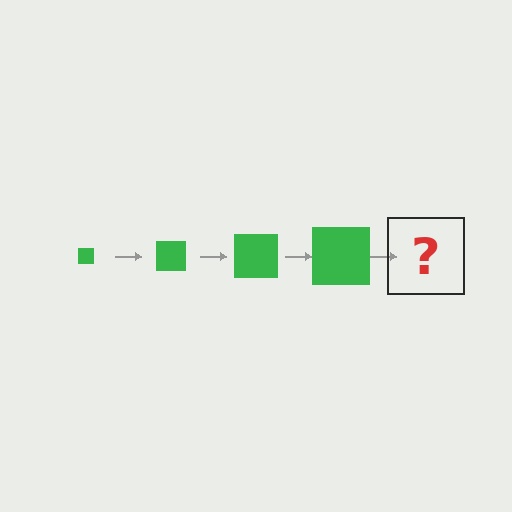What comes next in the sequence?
The next element should be a green square, larger than the previous one.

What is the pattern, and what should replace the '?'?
The pattern is that the square gets progressively larger each step. The '?' should be a green square, larger than the previous one.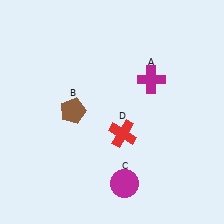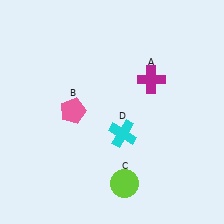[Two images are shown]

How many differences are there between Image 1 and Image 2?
There are 3 differences between the two images.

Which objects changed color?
B changed from brown to pink. C changed from magenta to lime. D changed from red to cyan.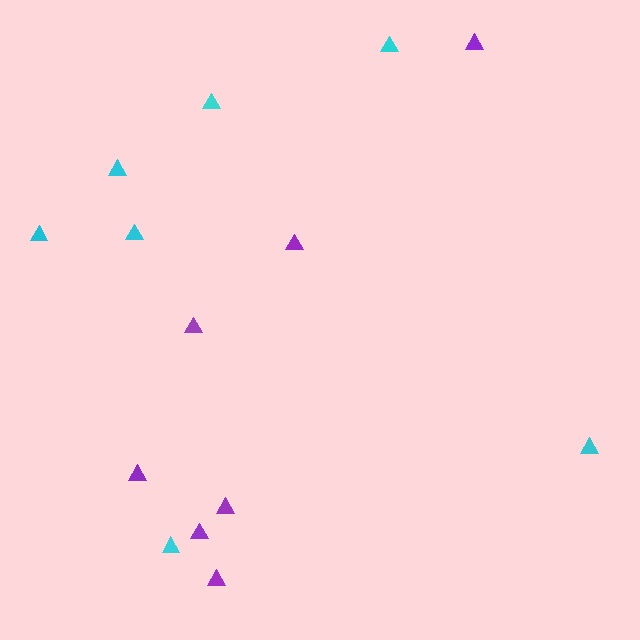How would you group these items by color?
There are 2 groups: one group of purple triangles (7) and one group of cyan triangles (7).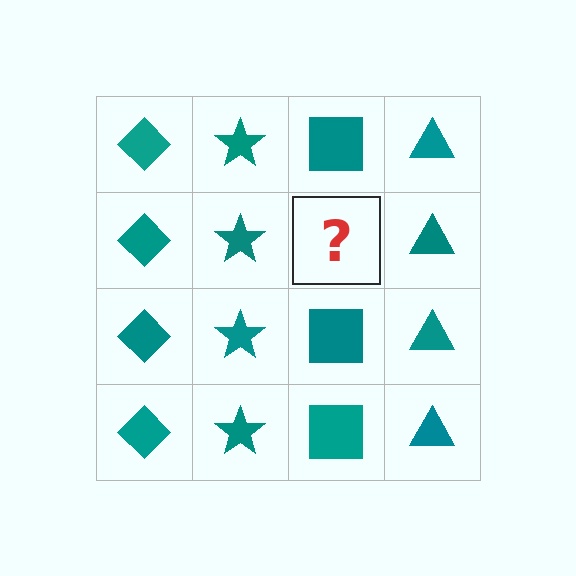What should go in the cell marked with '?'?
The missing cell should contain a teal square.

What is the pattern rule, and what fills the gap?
The rule is that each column has a consistent shape. The gap should be filled with a teal square.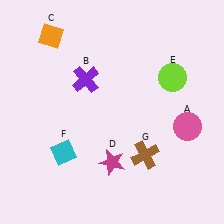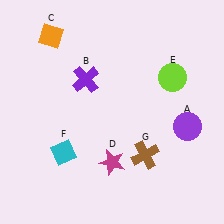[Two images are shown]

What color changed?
The circle (A) changed from pink in Image 1 to purple in Image 2.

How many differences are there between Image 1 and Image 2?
There is 1 difference between the two images.